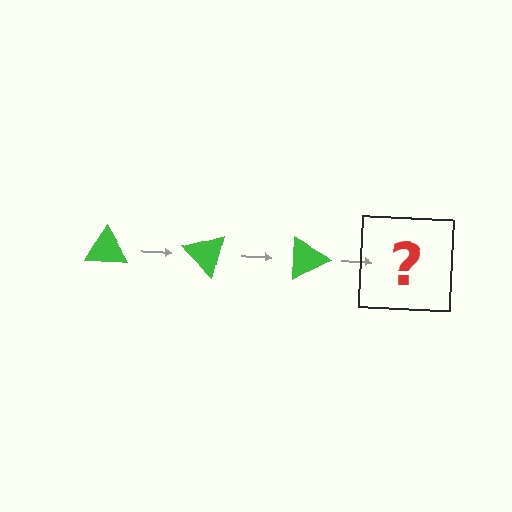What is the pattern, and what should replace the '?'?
The pattern is that the triangle rotates 45 degrees each step. The '?' should be a green triangle rotated 135 degrees.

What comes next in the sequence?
The next element should be a green triangle rotated 135 degrees.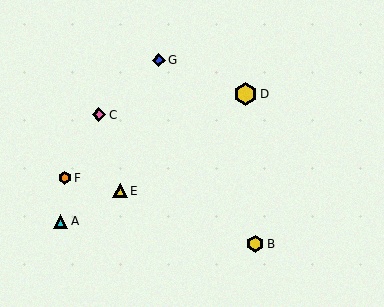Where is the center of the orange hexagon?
The center of the orange hexagon is at (65, 178).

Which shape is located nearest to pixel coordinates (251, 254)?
The yellow hexagon (labeled B) at (255, 244) is nearest to that location.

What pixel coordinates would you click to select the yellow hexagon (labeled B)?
Click at (255, 244) to select the yellow hexagon B.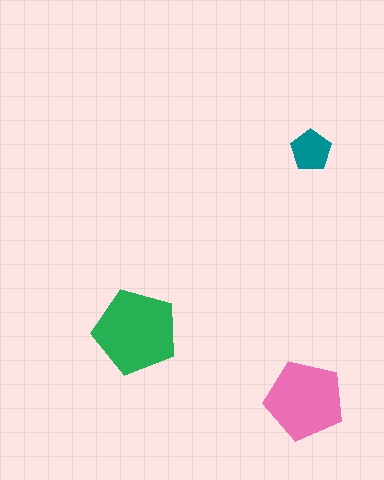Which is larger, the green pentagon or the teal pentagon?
The green one.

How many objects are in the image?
There are 3 objects in the image.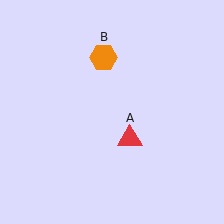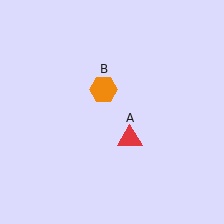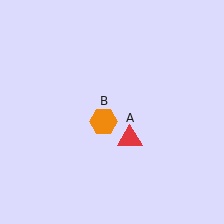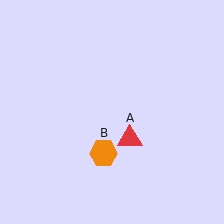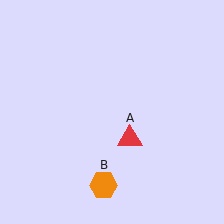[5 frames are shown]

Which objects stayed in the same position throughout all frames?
Red triangle (object A) remained stationary.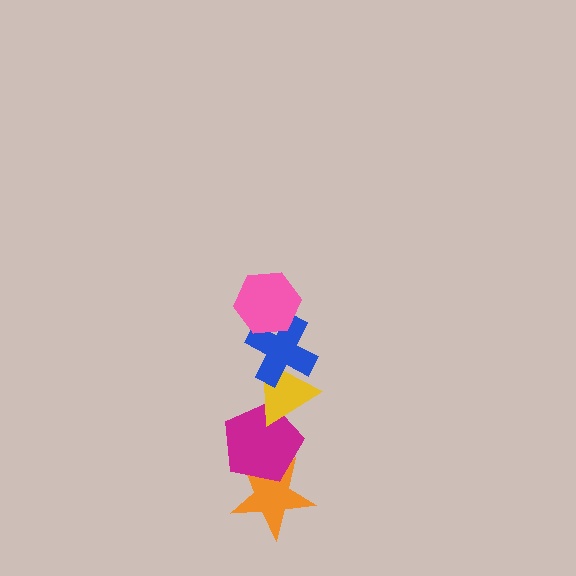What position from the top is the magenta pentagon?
The magenta pentagon is 4th from the top.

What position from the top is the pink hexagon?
The pink hexagon is 1st from the top.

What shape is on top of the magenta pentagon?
The yellow triangle is on top of the magenta pentagon.